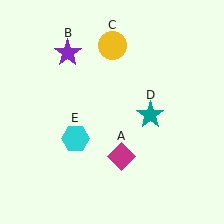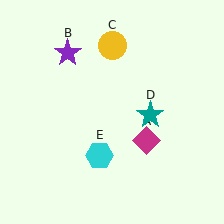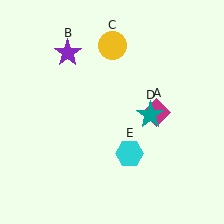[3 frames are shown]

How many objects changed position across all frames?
2 objects changed position: magenta diamond (object A), cyan hexagon (object E).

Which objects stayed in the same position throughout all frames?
Purple star (object B) and yellow circle (object C) and teal star (object D) remained stationary.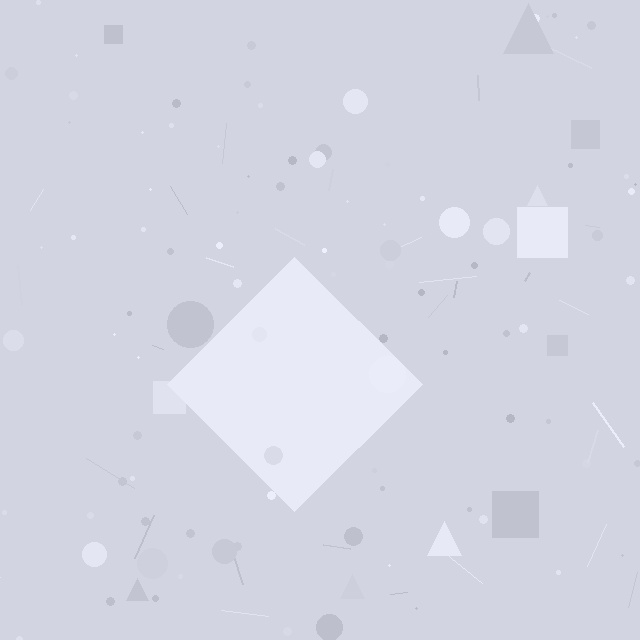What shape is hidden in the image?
A diamond is hidden in the image.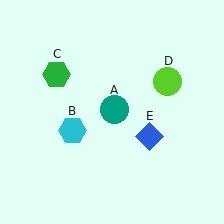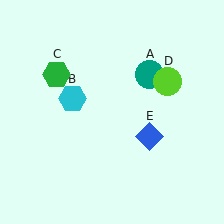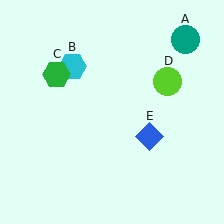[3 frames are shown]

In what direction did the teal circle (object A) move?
The teal circle (object A) moved up and to the right.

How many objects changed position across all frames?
2 objects changed position: teal circle (object A), cyan hexagon (object B).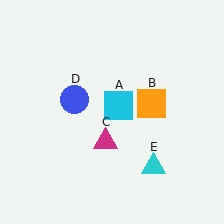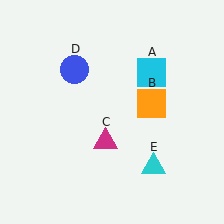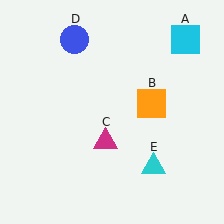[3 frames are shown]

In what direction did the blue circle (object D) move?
The blue circle (object D) moved up.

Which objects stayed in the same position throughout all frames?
Orange square (object B) and magenta triangle (object C) and cyan triangle (object E) remained stationary.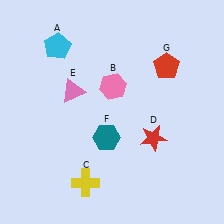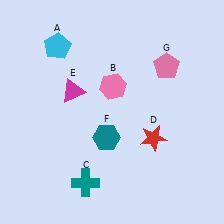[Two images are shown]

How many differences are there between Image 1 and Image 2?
There are 3 differences between the two images.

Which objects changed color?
C changed from yellow to teal. E changed from pink to magenta. G changed from red to pink.